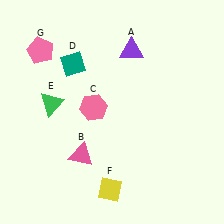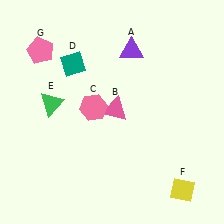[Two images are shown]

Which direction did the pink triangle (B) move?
The pink triangle (B) moved up.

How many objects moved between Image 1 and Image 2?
2 objects moved between the two images.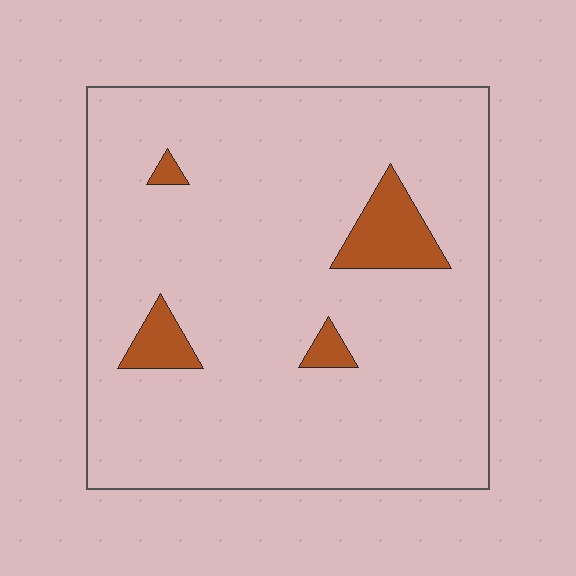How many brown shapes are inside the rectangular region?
4.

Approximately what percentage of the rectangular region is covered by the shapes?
Approximately 10%.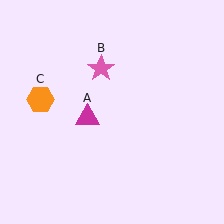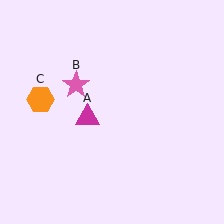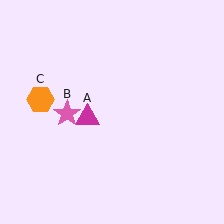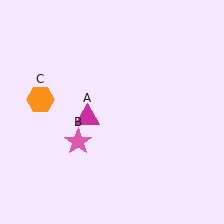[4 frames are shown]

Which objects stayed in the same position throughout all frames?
Magenta triangle (object A) and orange hexagon (object C) remained stationary.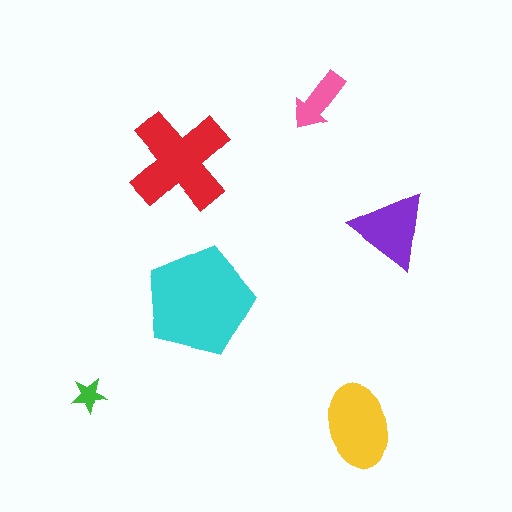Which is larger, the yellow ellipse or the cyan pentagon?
The cyan pentagon.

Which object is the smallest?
The green star.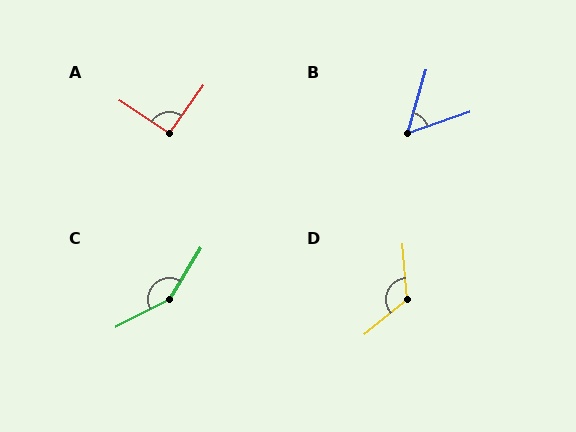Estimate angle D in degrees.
Approximately 124 degrees.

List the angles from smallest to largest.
B (55°), A (92°), D (124°), C (148°).